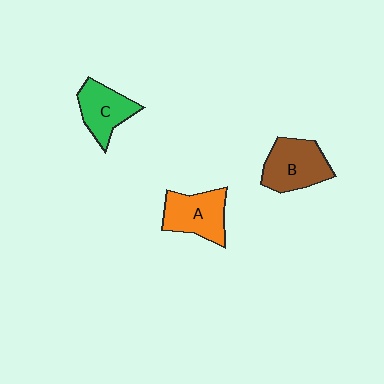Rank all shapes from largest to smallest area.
From largest to smallest: B (brown), A (orange), C (green).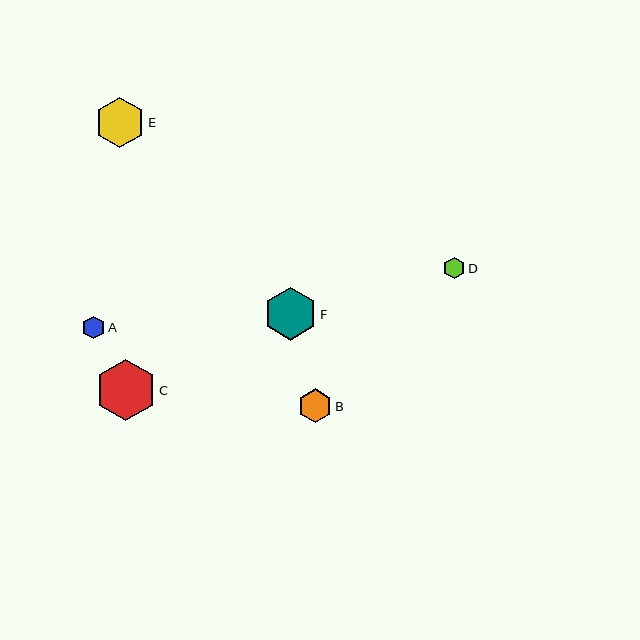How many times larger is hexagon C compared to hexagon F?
Hexagon C is approximately 1.1 times the size of hexagon F.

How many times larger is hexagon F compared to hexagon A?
Hexagon F is approximately 2.3 times the size of hexagon A.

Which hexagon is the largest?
Hexagon C is the largest with a size of approximately 60 pixels.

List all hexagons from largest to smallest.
From largest to smallest: C, F, E, B, A, D.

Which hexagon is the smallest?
Hexagon D is the smallest with a size of approximately 21 pixels.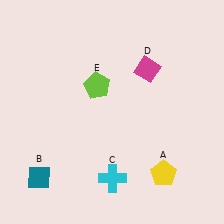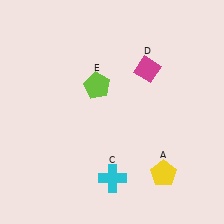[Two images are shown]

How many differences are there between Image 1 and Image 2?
There is 1 difference between the two images.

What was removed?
The teal diamond (B) was removed in Image 2.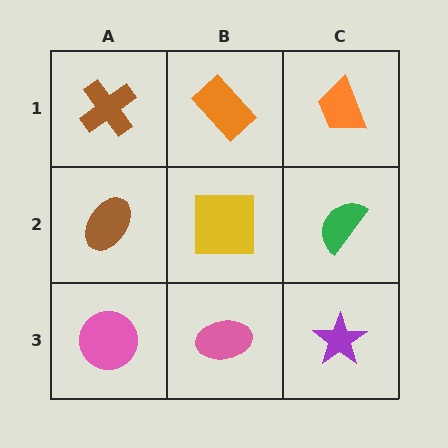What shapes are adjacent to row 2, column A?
A brown cross (row 1, column A), a pink circle (row 3, column A), a yellow square (row 2, column B).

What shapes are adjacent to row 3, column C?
A green semicircle (row 2, column C), a pink ellipse (row 3, column B).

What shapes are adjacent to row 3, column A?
A brown ellipse (row 2, column A), a pink ellipse (row 3, column B).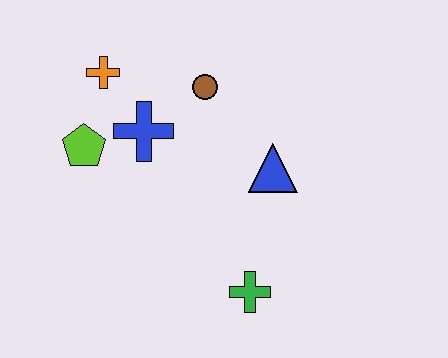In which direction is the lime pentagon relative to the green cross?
The lime pentagon is to the left of the green cross.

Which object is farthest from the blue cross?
The green cross is farthest from the blue cross.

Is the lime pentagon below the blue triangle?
No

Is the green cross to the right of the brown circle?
Yes